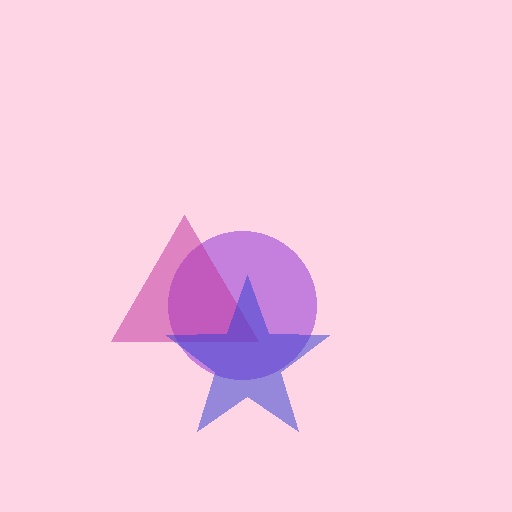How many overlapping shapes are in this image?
There are 3 overlapping shapes in the image.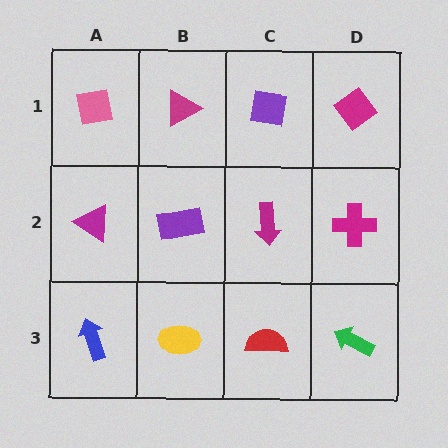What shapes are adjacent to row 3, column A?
A magenta triangle (row 2, column A), a yellow ellipse (row 3, column B).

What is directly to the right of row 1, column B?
A purple square.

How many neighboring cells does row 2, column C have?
4.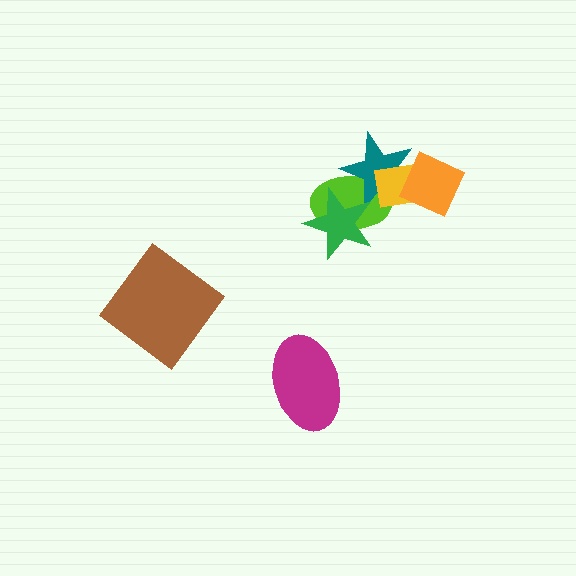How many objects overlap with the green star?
2 objects overlap with the green star.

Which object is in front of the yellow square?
The orange diamond is in front of the yellow square.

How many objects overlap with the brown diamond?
0 objects overlap with the brown diamond.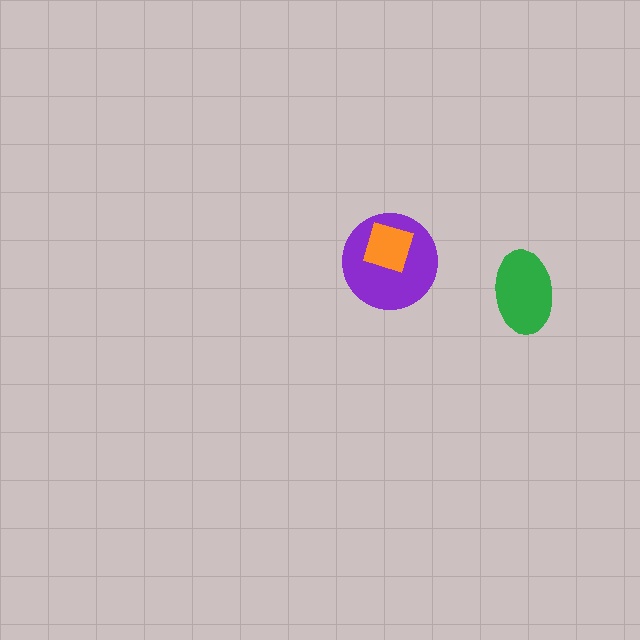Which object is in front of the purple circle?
The orange diamond is in front of the purple circle.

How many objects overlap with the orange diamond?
1 object overlaps with the orange diamond.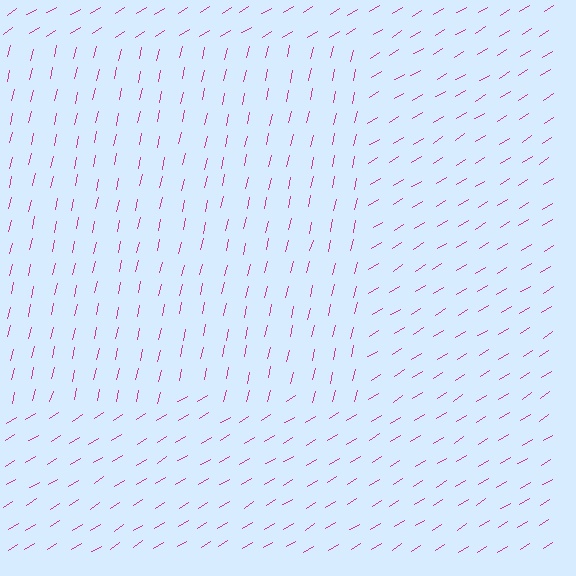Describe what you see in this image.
The image is filled with small magenta line segments. A rectangle region in the image has lines oriented differently from the surrounding lines, creating a visible texture boundary.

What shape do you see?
I see a rectangle.